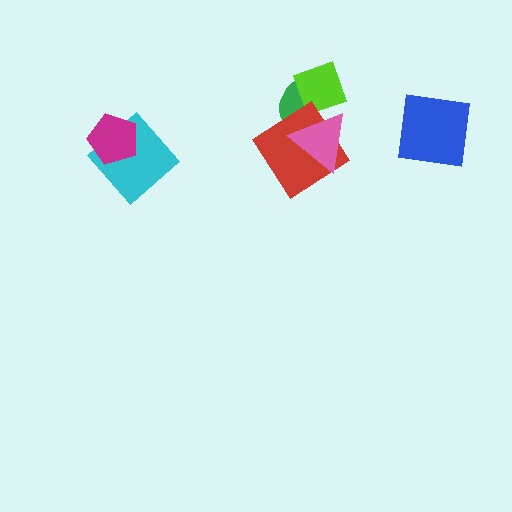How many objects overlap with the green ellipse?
3 objects overlap with the green ellipse.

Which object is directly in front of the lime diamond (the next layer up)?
The red diamond is directly in front of the lime diamond.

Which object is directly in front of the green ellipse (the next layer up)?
The lime diamond is directly in front of the green ellipse.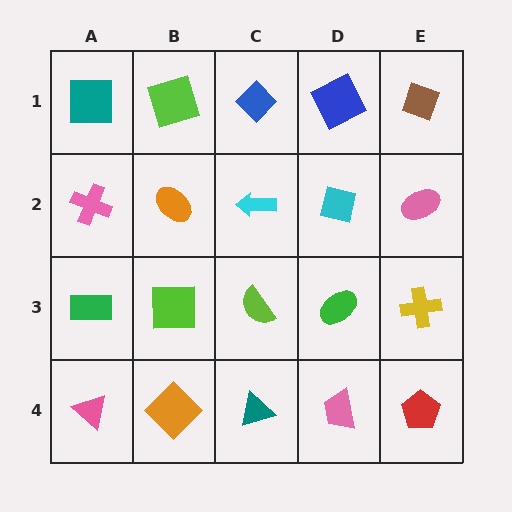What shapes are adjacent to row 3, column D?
A cyan square (row 2, column D), a pink trapezoid (row 4, column D), a lime semicircle (row 3, column C), a yellow cross (row 3, column E).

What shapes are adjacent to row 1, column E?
A pink ellipse (row 2, column E), a blue square (row 1, column D).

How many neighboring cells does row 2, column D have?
4.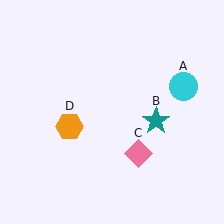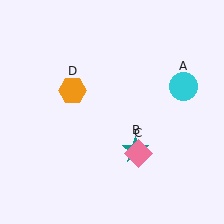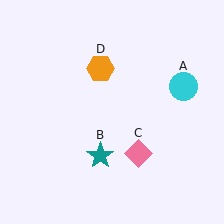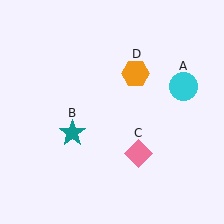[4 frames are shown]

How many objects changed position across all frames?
2 objects changed position: teal star (object B), orange hexagon (object D).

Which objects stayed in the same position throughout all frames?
Cyan circle (object A) and pink diamond (object C) remained stationary.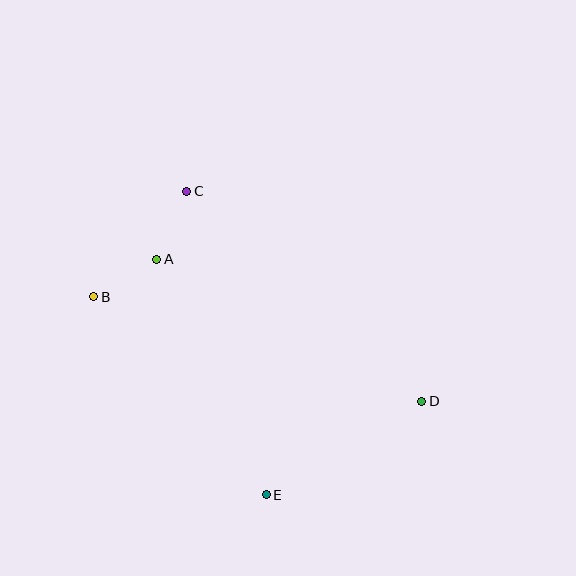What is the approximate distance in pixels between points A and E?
The distance between A and E is approximately 260 pixels.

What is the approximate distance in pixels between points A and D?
The distance between A and D is approximately 301 pixels.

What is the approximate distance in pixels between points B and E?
The distance between B and E is approximately 263 pixels.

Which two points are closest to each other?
Points A and B are closest to each other.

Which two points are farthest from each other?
Points B and D are farthest from each other.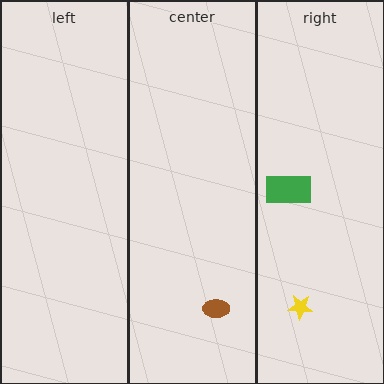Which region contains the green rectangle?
The right region.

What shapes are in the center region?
The brown ellipse.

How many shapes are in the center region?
1.